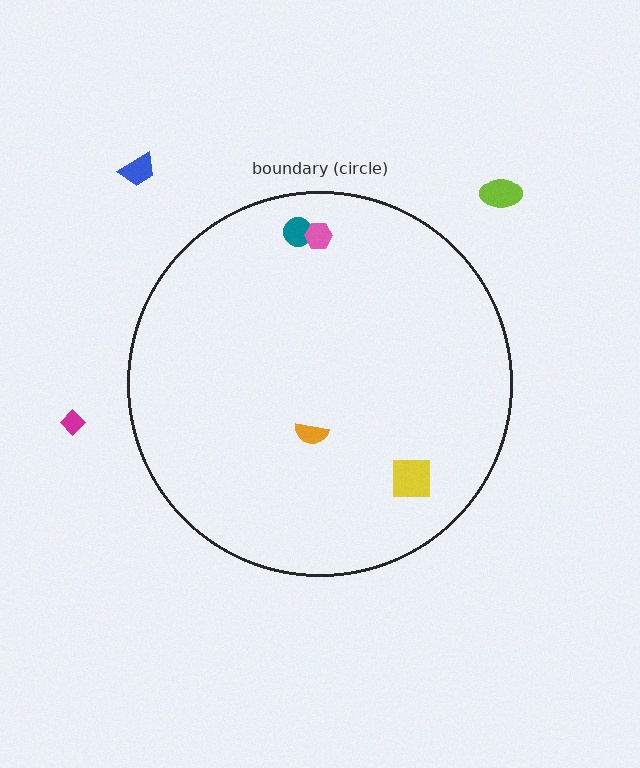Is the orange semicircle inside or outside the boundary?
Inside.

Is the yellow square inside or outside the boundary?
Inside.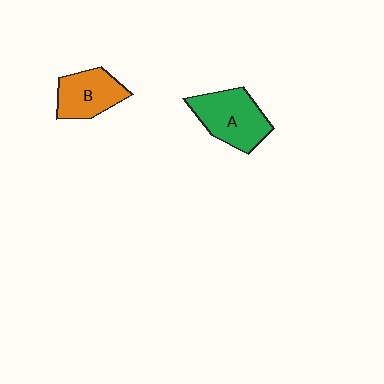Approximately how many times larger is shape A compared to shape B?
Approximately 1.3 times.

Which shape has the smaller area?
Shape B (orange).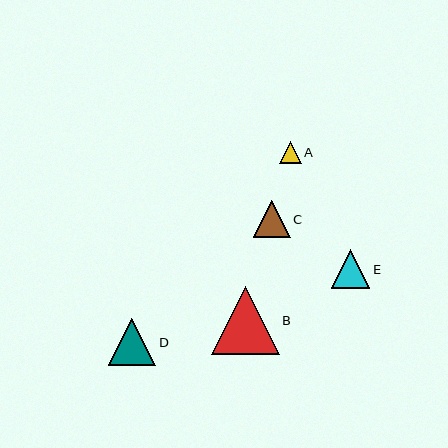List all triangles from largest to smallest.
From largest to smallest: B, D, E, C, A.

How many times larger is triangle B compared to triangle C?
Triangle B is approximately 1.8 times the size of triangle C.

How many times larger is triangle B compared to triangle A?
Triangle B is approximately 3.1 times the size of triangle A.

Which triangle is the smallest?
Triangle A is the smallest with a size of approximately 22 pixels.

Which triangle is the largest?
Triangle B is the largest with a size of approximately 68 pixels.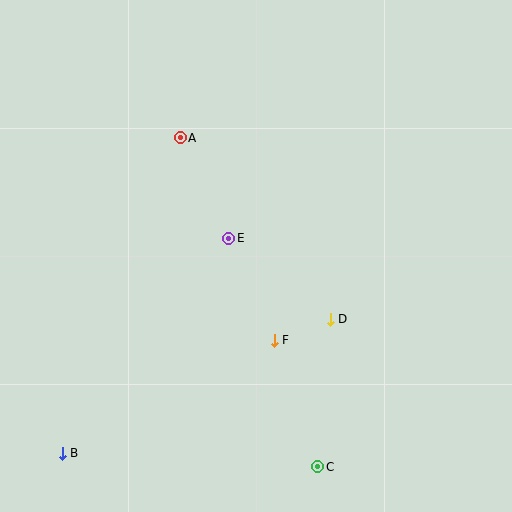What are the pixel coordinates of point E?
Point E is at (229, 238).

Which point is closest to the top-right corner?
Point A is closest to the top-right corner.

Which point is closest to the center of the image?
Point E at (229, 238) is closest to the center.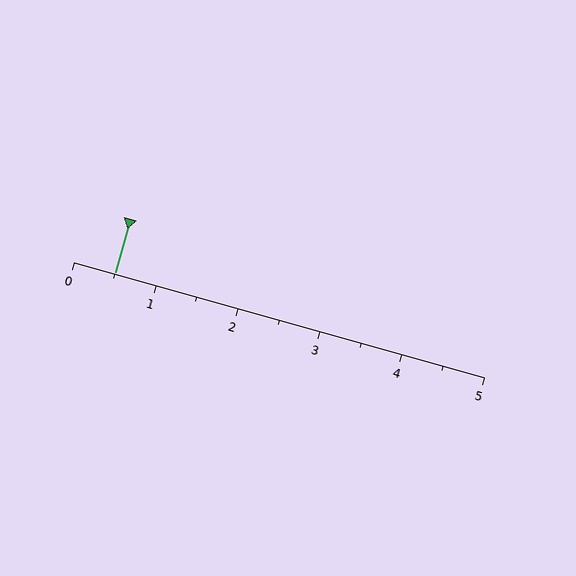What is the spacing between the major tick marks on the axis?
The major ticks are spaced 1 apart.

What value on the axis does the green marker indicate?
The marker indicates approximately 0.5.